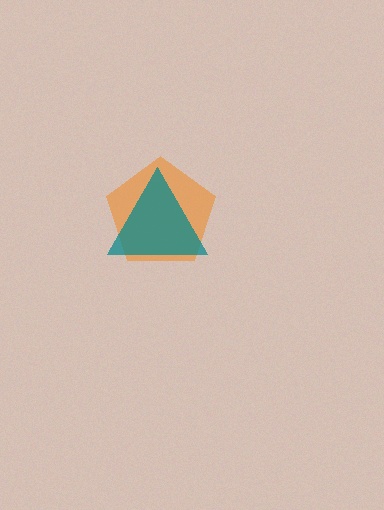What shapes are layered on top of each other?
The layered shapes are: an orange pentagon, a teal triangle.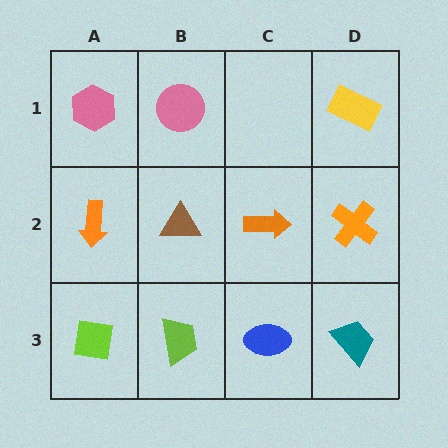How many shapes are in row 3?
4 shapes.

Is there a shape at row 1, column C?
No, that cell is empty.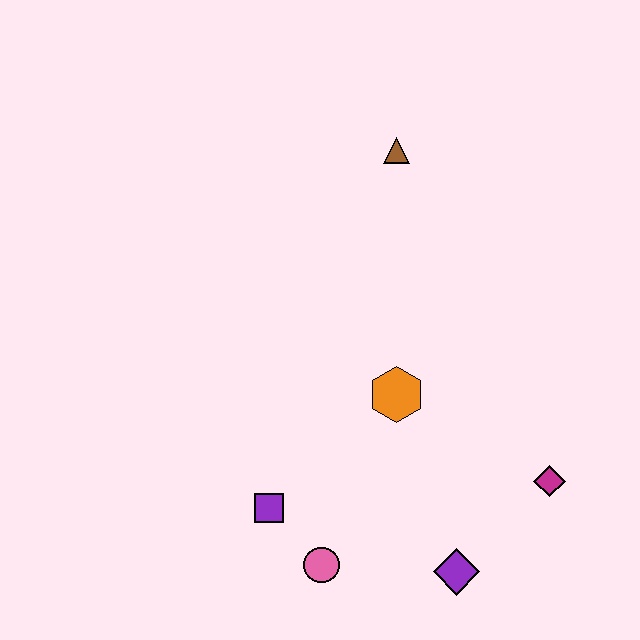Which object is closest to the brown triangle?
The orange hexagon is closest to the brown triangle.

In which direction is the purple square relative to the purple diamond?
The purple square is to the left of the purple diamond.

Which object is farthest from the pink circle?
The brown triangle is farthest from the pink circle.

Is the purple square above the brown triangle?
No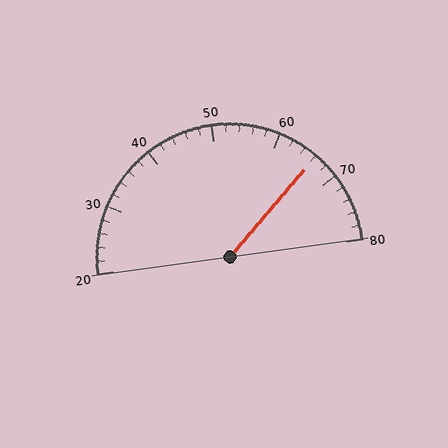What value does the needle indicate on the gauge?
The needle indicates approximately 66.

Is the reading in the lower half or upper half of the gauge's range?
The reading is in the upper half of the range (20 to 80).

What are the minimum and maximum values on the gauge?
The gauge ranges from 20 to 80.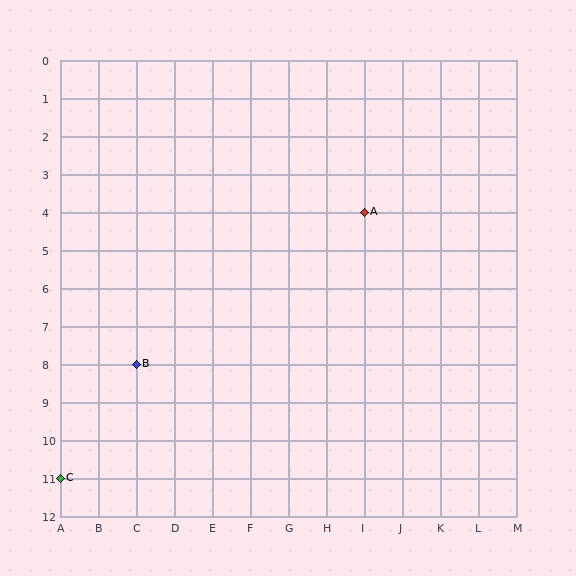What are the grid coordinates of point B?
Point B is at grid coordinates (C, 8).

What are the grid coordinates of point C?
Point C is at grid coordinates (A, 11).